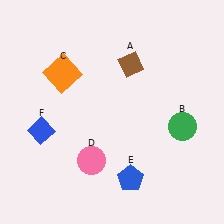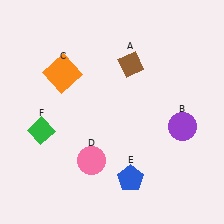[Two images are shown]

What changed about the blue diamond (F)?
In Image 1, F is blue. In Image 2, it changed to green.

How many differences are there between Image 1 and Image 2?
There are 2 differences between the two images.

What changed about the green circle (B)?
In Image 1, B is green. In Image 2, it changed to purple.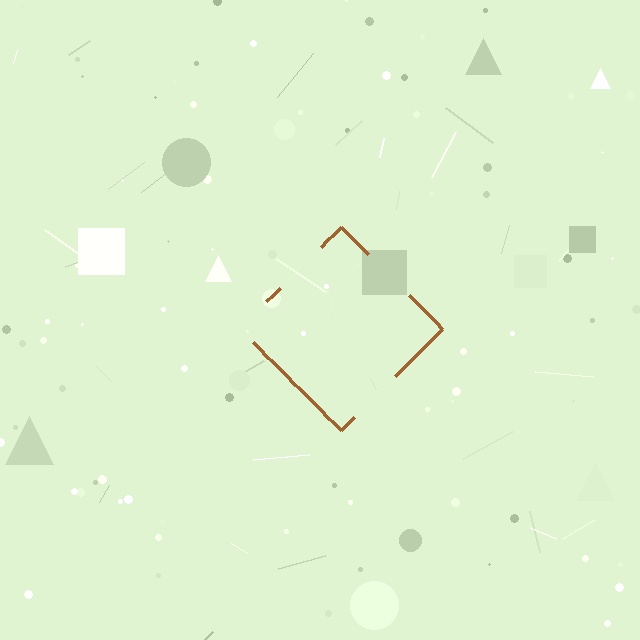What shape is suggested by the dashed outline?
The dashed outline suggests a diamond.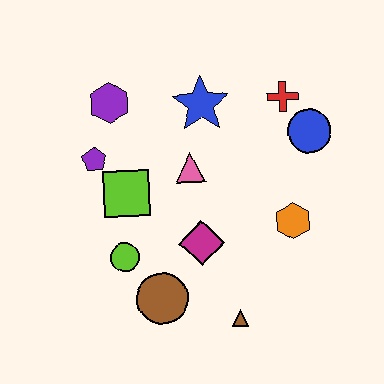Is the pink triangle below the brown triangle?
No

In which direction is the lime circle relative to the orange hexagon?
The lime circle is to the left of the orange hexagon.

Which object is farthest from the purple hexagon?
The brown triangle is farthest from the purple hexagon.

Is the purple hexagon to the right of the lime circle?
No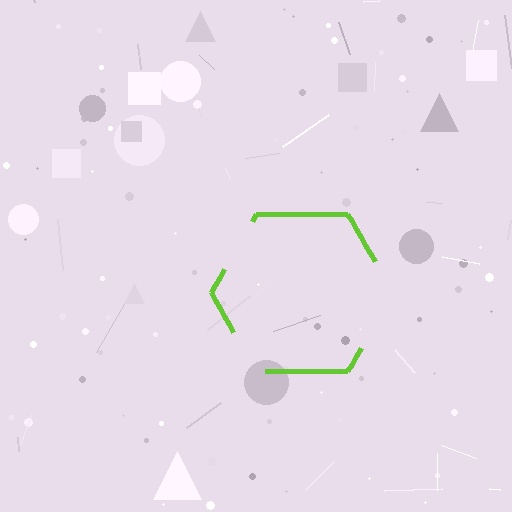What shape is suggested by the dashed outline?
The dashed outline suggests a hexagon.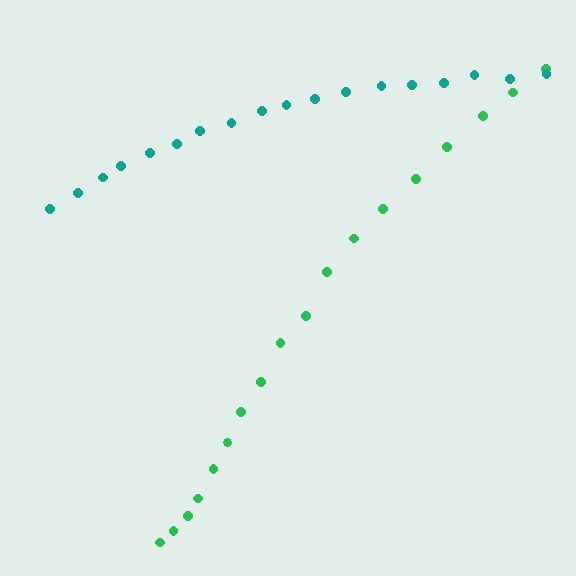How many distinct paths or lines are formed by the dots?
There are 2 distinct paths.